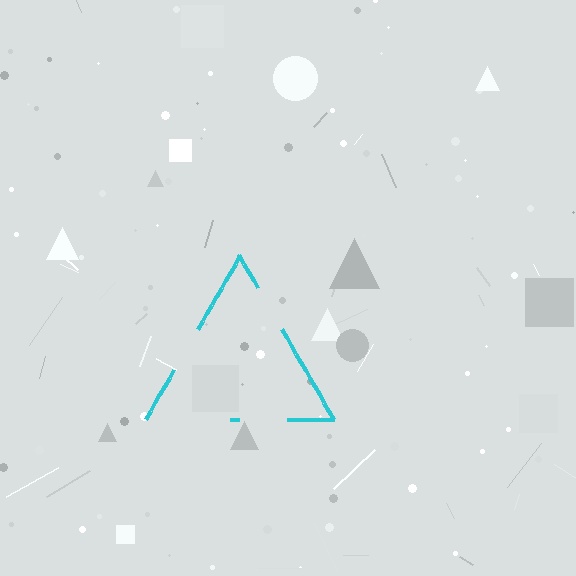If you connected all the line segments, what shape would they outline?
They would outline a triangle.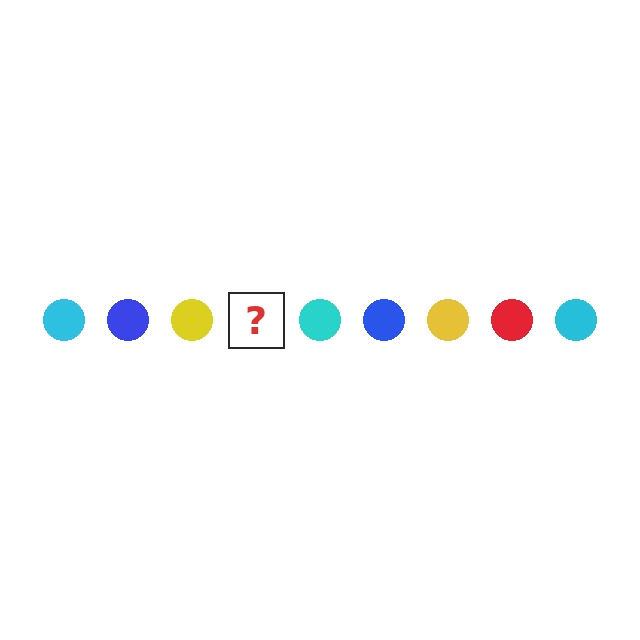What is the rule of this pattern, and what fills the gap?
The rule is that the pattern cycles through cyan, blue, yellow, red circles. The gap should be filled with a red circle.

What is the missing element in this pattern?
The missing element is a red circle.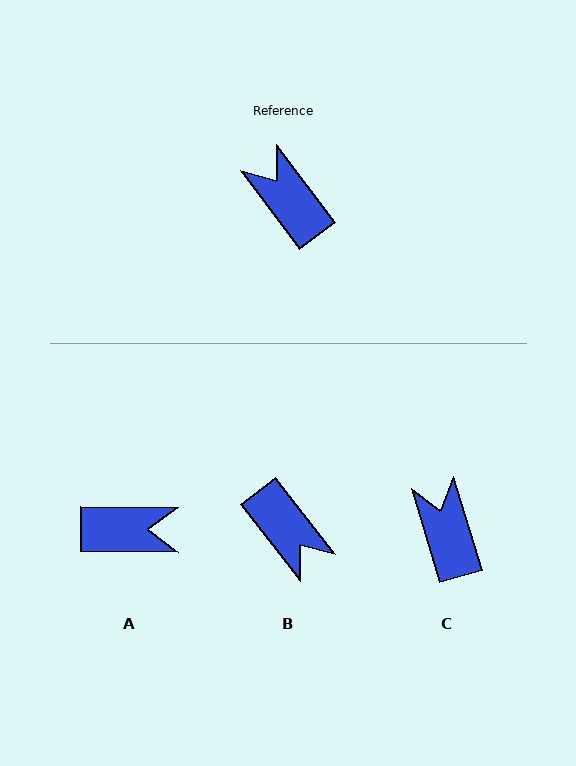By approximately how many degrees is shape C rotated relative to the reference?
Approximately 20 degrees clockwise.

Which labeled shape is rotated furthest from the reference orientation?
B, about 179 degrees away.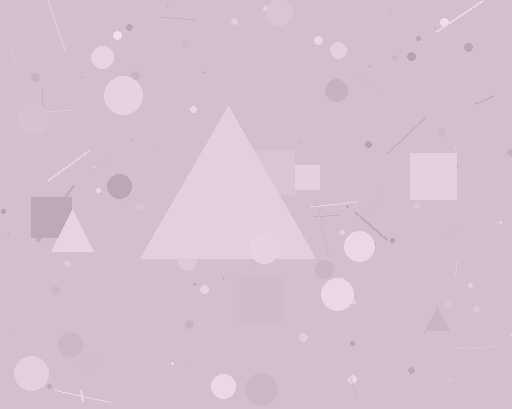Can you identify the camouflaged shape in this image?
The camouflaged shape is a triangle.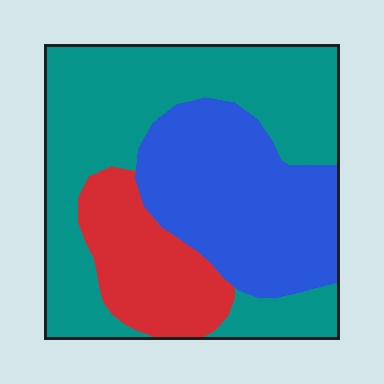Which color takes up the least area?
Red, at roughly 20%.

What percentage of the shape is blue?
Blue takes up about one third (1/3) of the shape.